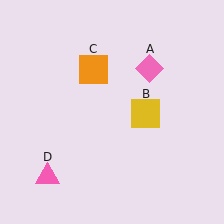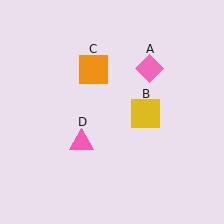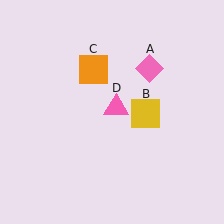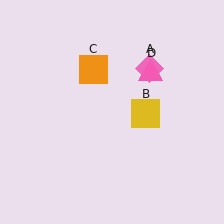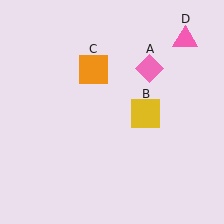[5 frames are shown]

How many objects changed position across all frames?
1 object changed position: pink triangle (object D).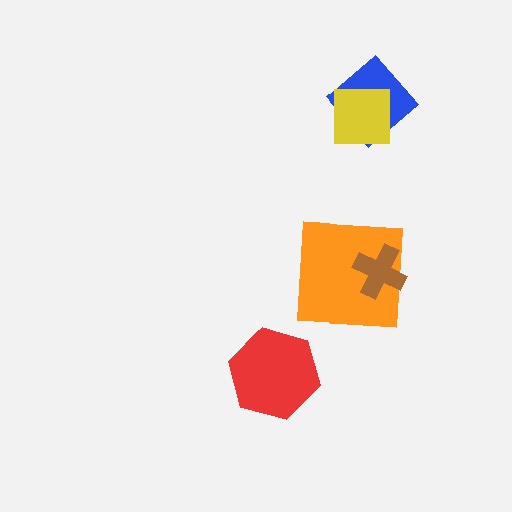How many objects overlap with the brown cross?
1 object overlaps with the brown cross.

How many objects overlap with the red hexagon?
0 objects overlap with the red hexagon.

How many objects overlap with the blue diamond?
1 object overlaps with the blue diamond.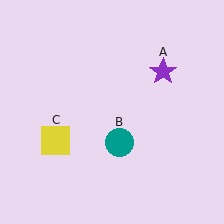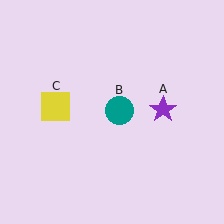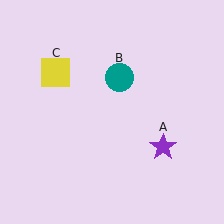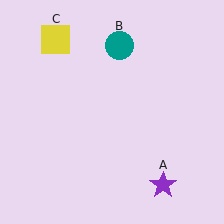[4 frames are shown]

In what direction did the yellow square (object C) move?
The yellow square (object C) moved up.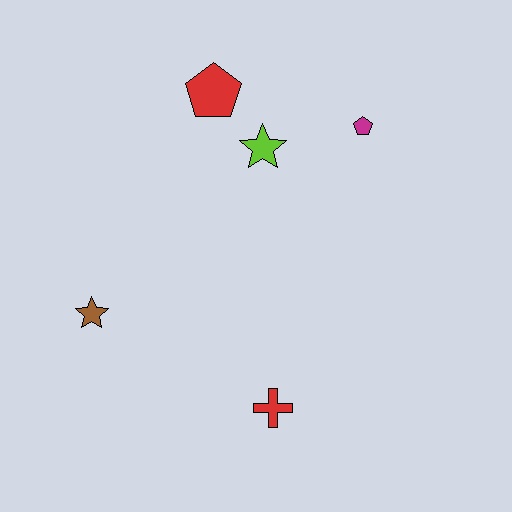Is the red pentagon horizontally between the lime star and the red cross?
No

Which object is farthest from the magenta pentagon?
The brown star is farthest from the magenta pentagon.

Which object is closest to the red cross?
The brown star is closest to the red cross.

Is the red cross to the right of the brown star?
Yes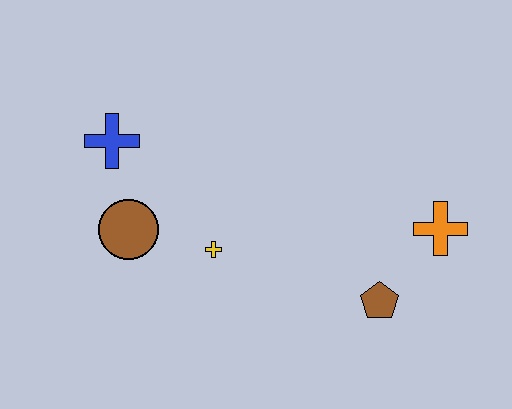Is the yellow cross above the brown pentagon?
Yes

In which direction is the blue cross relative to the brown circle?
The blue cross is above the brown circle.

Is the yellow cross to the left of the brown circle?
No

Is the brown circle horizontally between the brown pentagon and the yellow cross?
No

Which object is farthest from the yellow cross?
The orange cross is farthest from the yellow cross.